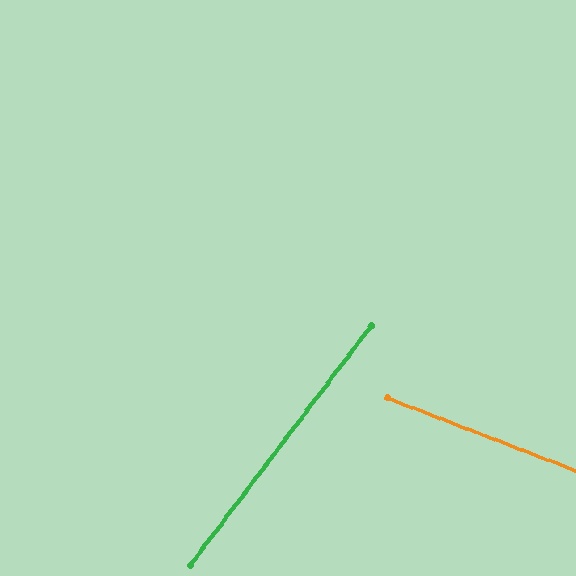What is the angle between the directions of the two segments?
Approximately 74 degrees.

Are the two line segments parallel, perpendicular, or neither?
Neither parallel nor perpendicular — they differ by about 74°.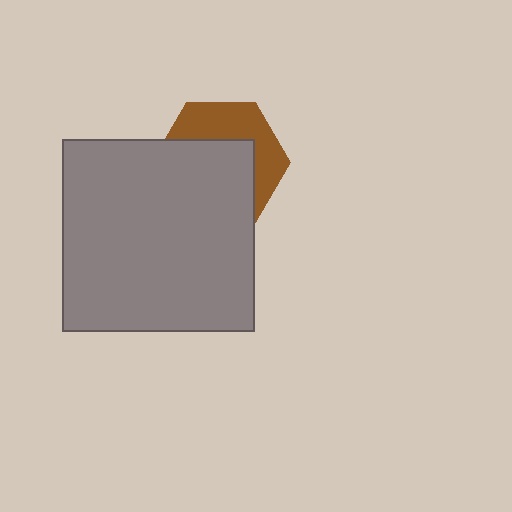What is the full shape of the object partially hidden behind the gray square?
The partially hidden object is a brown hexagon.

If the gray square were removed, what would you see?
You would see the complete brown hexagon.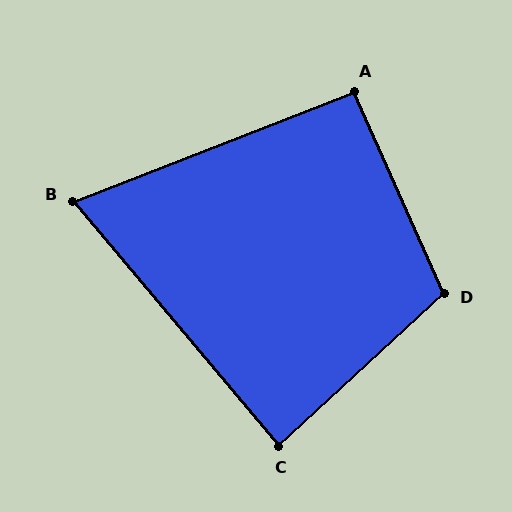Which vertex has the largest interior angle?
D, at approximately 109 degrees.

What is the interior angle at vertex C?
Approximately 87 degrees (approximately right).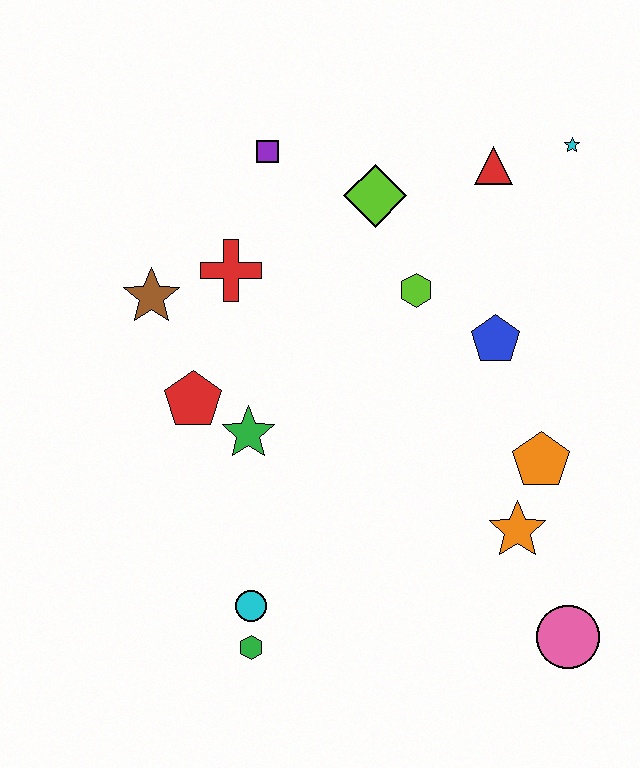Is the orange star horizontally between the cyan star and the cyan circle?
Yes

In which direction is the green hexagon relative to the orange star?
The green hexagon is to the left of the orange star.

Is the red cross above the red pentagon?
Yes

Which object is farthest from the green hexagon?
The cyan star is farthest from the green hexagon.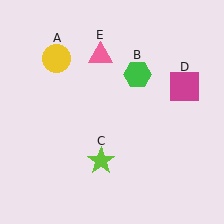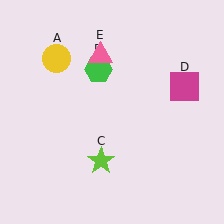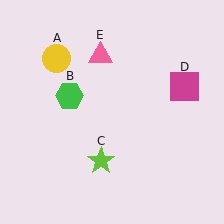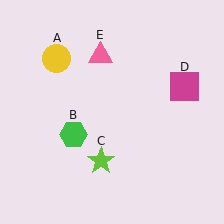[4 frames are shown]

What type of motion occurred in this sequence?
The green hexagon (object B) rotated counterclockwise around the center of the scene.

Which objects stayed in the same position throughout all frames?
Yellow circle (object A) and lime star (object C) and magenta square (object D) and pink triangle (object E) remained stationary.